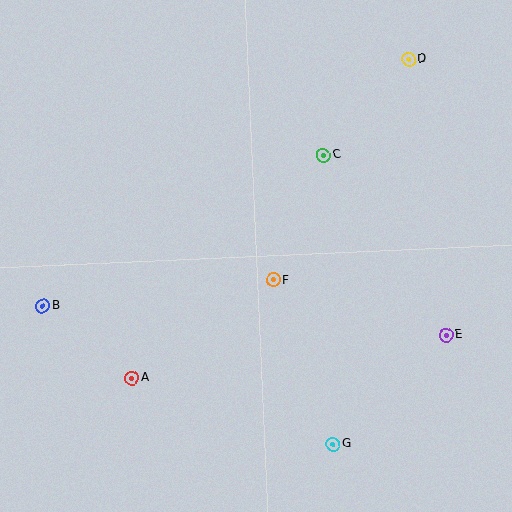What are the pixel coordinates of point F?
Point F is at (273, 280).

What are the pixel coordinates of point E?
Point E is at (446, 335).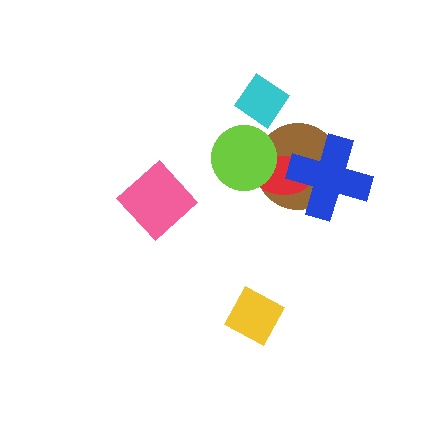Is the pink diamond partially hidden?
No, no other shape covers it.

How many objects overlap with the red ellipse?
3 objects overlap with the red ellipse.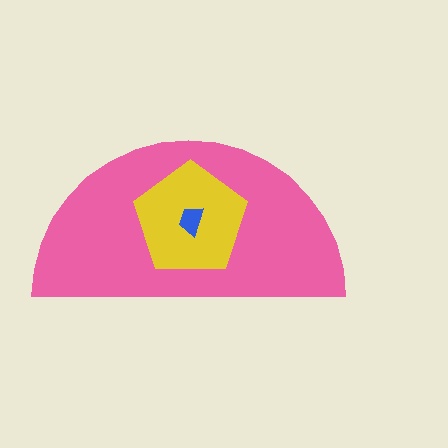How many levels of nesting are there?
3.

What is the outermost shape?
The pink semicircle.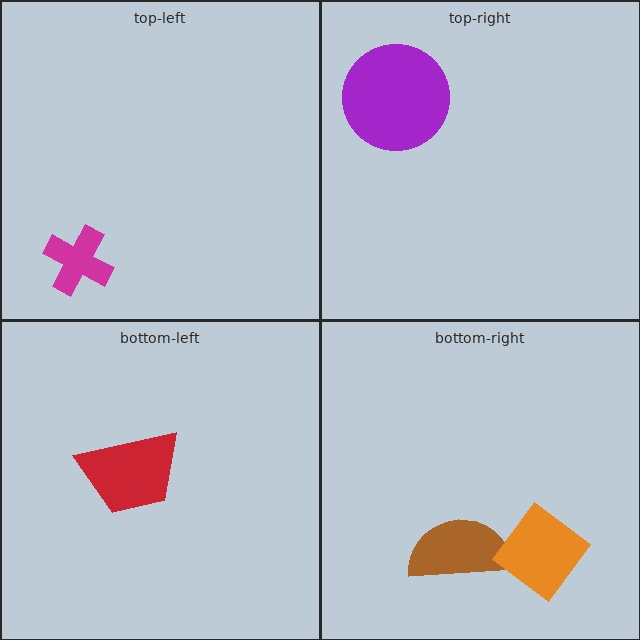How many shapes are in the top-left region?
1.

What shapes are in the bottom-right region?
The brown semicircle, the orange diamond.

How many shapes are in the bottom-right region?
2.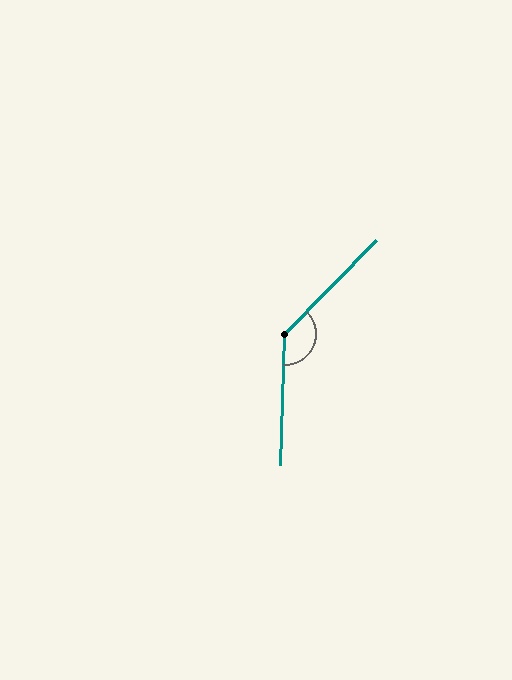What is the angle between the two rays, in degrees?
Approximately 137 degrees.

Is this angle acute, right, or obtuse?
It is obtuse.